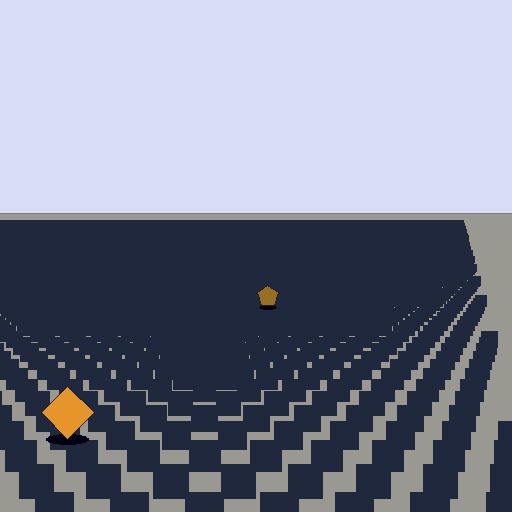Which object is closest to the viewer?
The orange diamond is closest. The texture marks near it are larger and more spread out.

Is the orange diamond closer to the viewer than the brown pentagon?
Yes. The orange diamond is closer — you can tell from the texture gradient: the ground texture is coarser near it.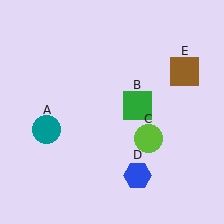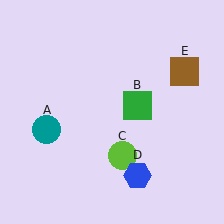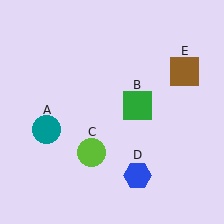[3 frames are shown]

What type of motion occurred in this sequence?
The lime circle (object C) rotated clockwise around the center of the scene.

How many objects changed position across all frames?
1 object changed position: lime circle (object C).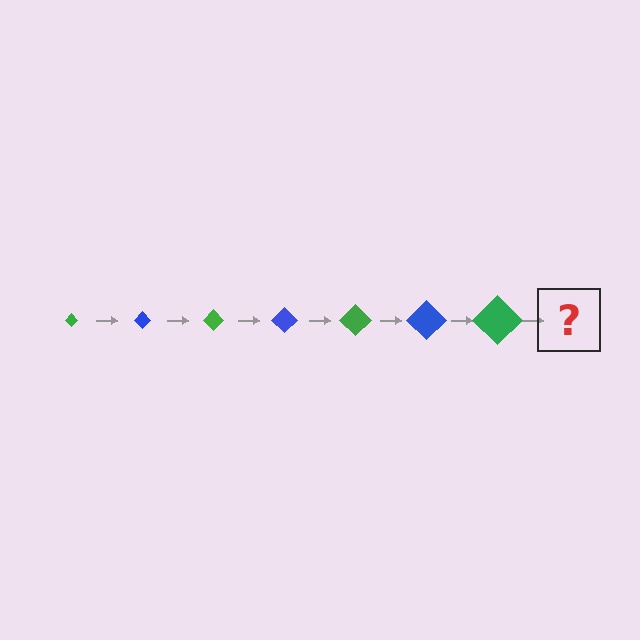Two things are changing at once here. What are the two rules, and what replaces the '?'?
The two rules are that the diamond grows larger each step and the color cycles through green and blue. The '?' should be a blue diamond, larger than the previous one.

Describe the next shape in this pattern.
It should be a blue diamond, larger than the previous one.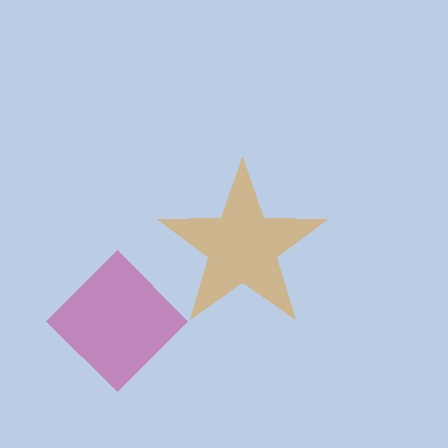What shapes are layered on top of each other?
The layered shapes are: an orange star, a magenta diamond.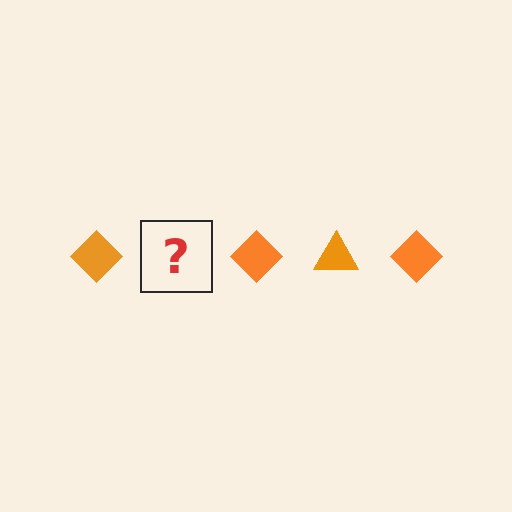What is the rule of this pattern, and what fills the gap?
The rule is that the pattern cycles through diamond, triangle shapes in orange. The gap should be filled with an orange triangle.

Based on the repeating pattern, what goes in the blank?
The blank should be an orange triangle.